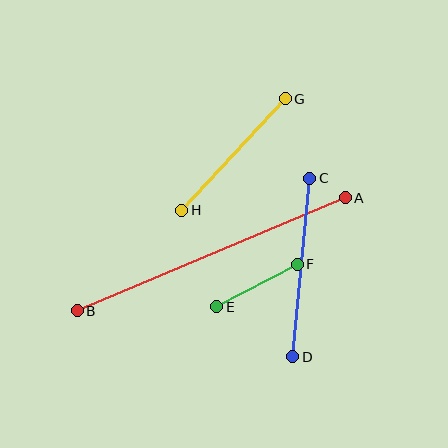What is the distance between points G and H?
The distance is approximately 152 pixels.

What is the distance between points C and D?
The distance is approximately 179 pixels.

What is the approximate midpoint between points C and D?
The midpoint is at approximately (301, 267) pixels.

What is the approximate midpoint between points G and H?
The midpoint is at approximately (233, 154) pixels.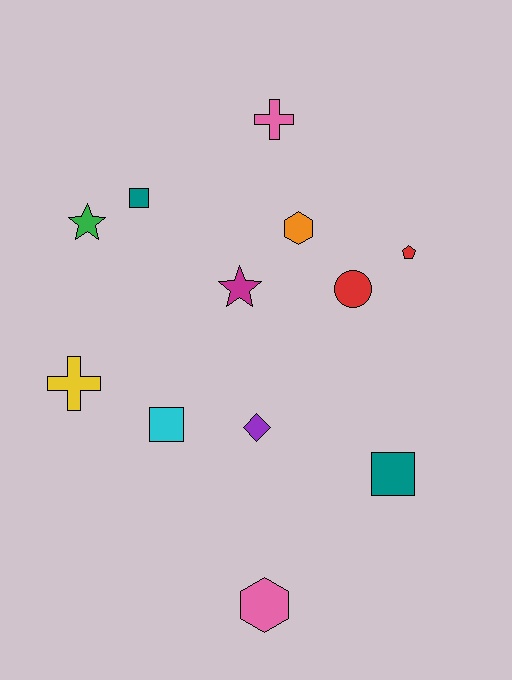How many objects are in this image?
There are 12 objects.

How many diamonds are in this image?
There is 1 diamond.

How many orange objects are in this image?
There is 1 orange object.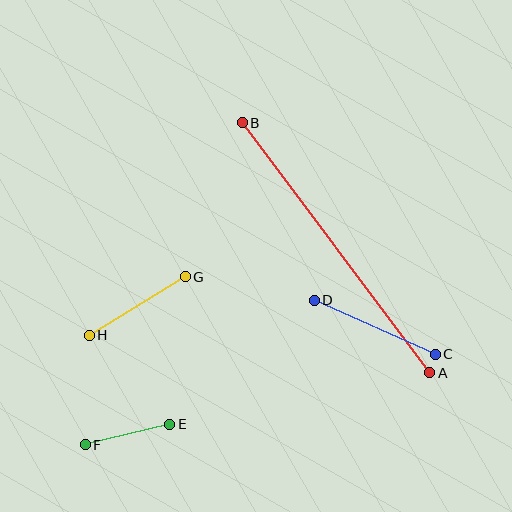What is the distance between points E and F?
The distance is approximately 87 pixels.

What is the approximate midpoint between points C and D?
The midpoint is at approximately (375, 327) pixels.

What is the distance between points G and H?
The distance is approximately 112 pixels.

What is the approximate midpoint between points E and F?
The midpoint is at approximately (127, 434) pixels.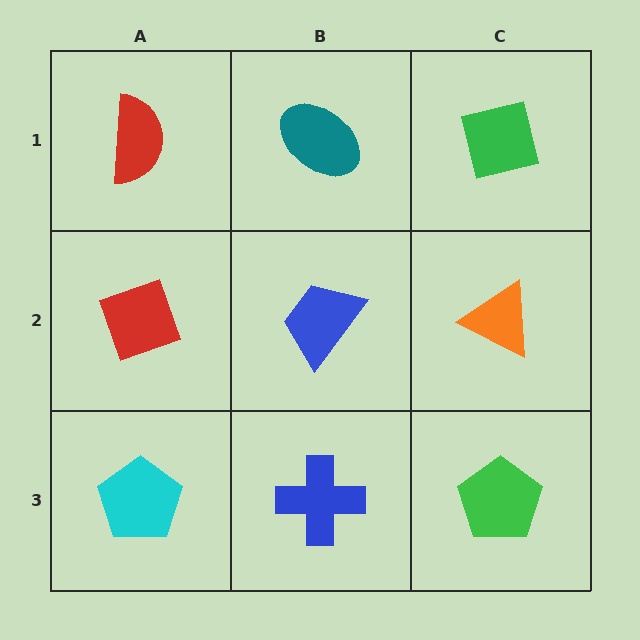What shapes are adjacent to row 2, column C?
A green square (row 1, column C), a green pentagon (row 3, column C), a blue trapezoid (row 2, column B).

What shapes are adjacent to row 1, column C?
An orange triangle (row 2, column C), a teal ellipse (row 1, column B).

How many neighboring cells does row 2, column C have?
3.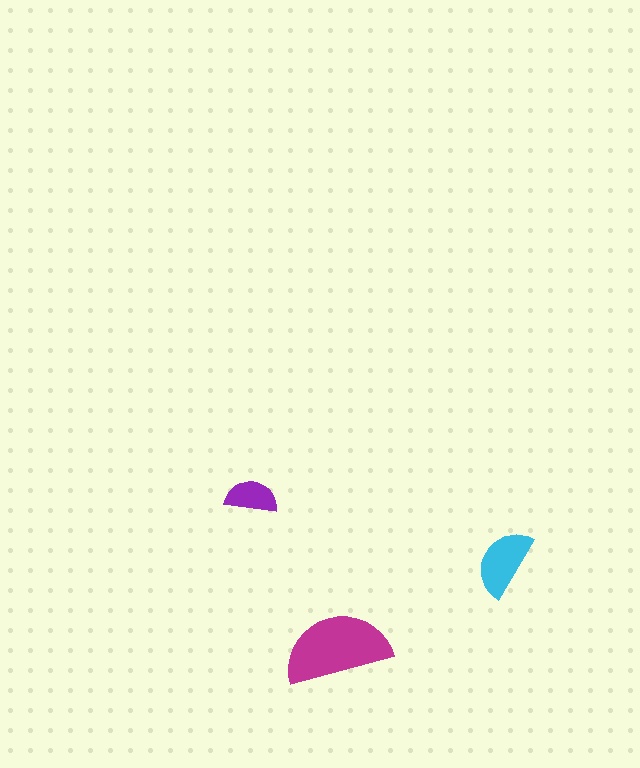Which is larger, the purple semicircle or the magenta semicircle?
The magenta one.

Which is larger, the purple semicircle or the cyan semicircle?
The cyan one.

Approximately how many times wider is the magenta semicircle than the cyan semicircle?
About 1.5 times wider.